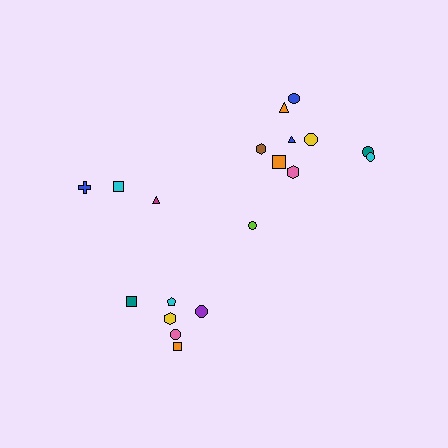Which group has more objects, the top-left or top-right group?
The top-right group.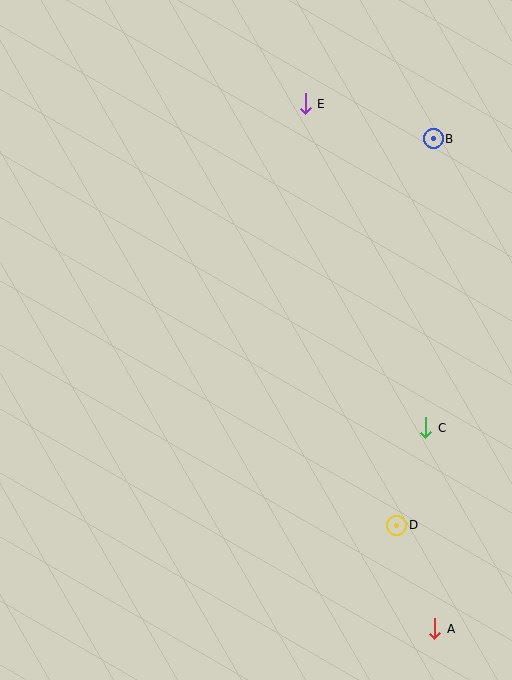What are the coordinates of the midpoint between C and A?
The midpoint between C and A is at (430, 528).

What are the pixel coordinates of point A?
Point A is at (435, 629).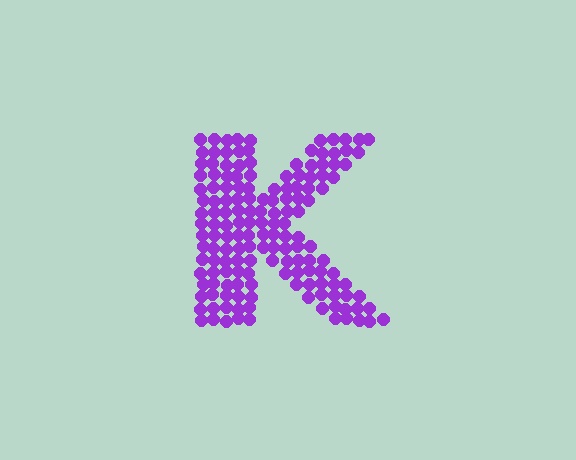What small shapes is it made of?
It is made of small circles.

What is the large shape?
The large shape is the letter K.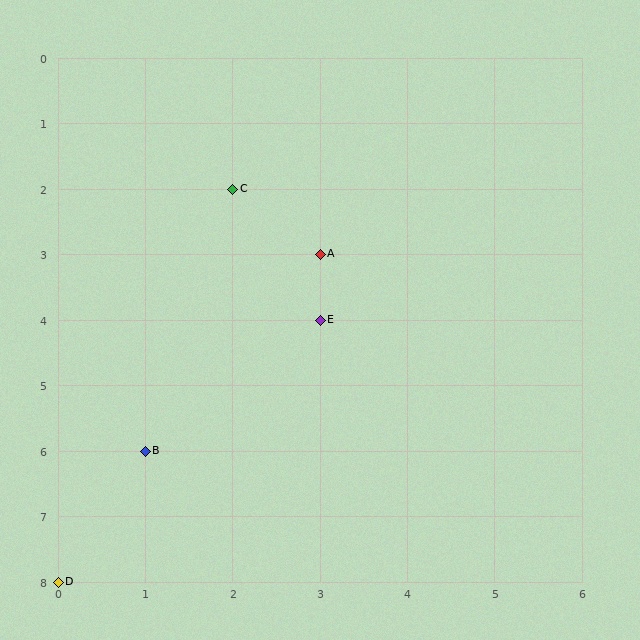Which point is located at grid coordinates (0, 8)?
Point D is at (0, 8).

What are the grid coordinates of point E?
Point E is at grid coordinates (3, 4).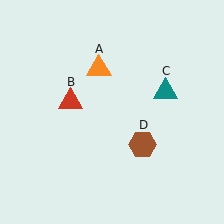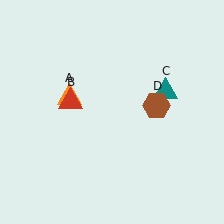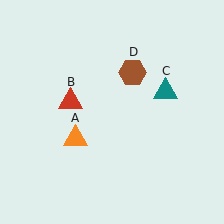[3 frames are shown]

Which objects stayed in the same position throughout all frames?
Red triangle (object B) and teal triangle (object C) remained stationary.